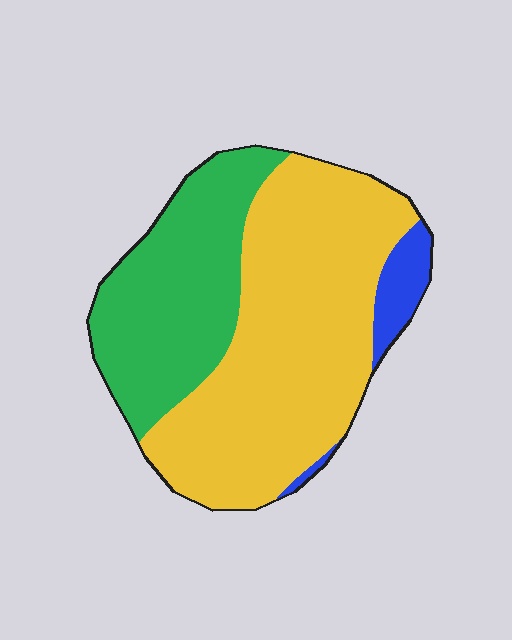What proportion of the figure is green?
Green takes up about one third (1/3) of the figure.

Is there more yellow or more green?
Yellow.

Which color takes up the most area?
Yellow, at roughly 60%.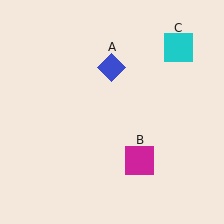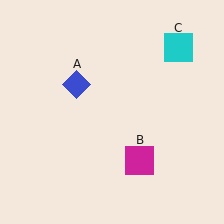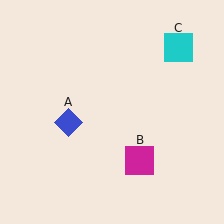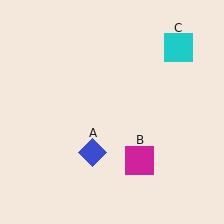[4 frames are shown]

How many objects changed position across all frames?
1 object changed position: blue diamond (object A).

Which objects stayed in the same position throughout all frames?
Magenta square (object B) and cyan square (object C) remained stationary.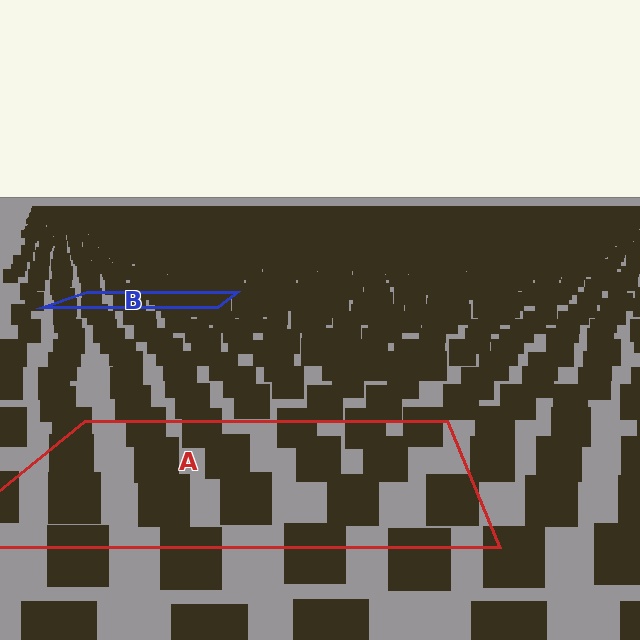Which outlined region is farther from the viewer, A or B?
Region B is farther from the viewer — the texture elements inside it appear smaller and more densely packed.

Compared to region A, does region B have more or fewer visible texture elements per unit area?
Region B has more texture elements per unit area — they are packed more densely because it is farther away.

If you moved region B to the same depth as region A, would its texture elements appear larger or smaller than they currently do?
They would appear larger. At a closer depth, the same texture elements are projected at a bigger on-screen size.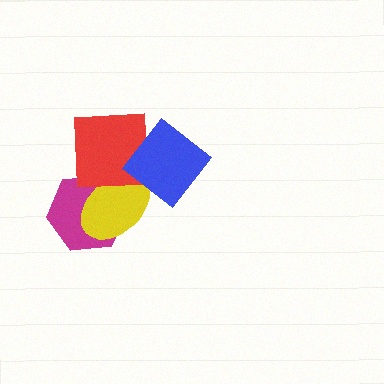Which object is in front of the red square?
The blue diamond is in front of the red square.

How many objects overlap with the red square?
3 objects overlap with the red square.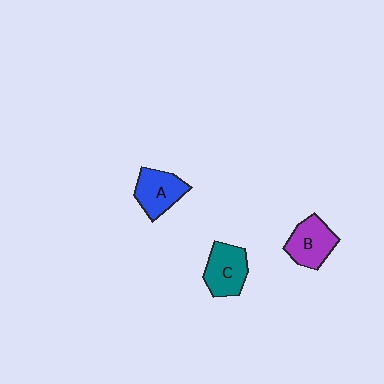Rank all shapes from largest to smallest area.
From largest to smallest: C (teal), B (purple), A (blue).